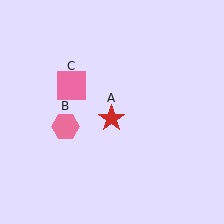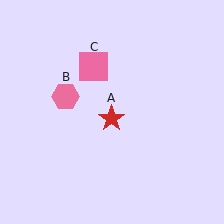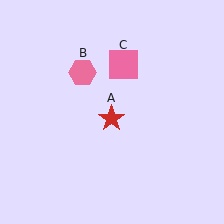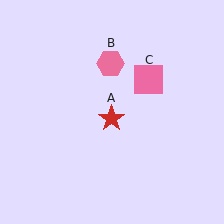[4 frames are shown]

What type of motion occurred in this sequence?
The pink hexagon (object B), pink square (object C) rotated clockwise around the center of the scene.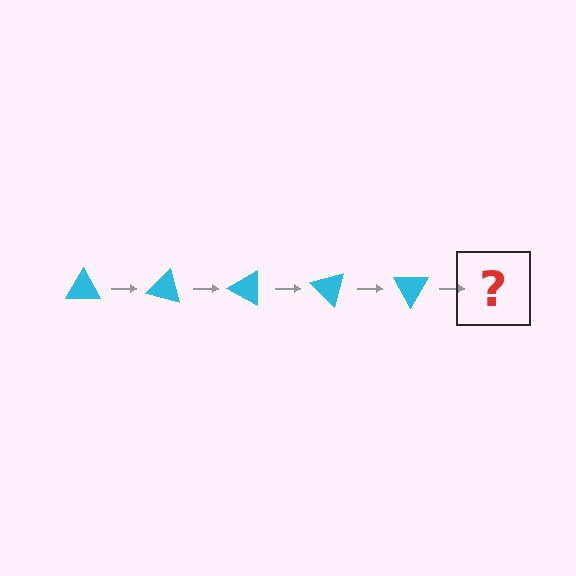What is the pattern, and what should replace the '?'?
The pattern is that the triangle rotates 15 degrees each step. The '?' should be a cyan triangle rotated 75 degrees.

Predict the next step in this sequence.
The next step is a cyan triangle rotated 75 degrees.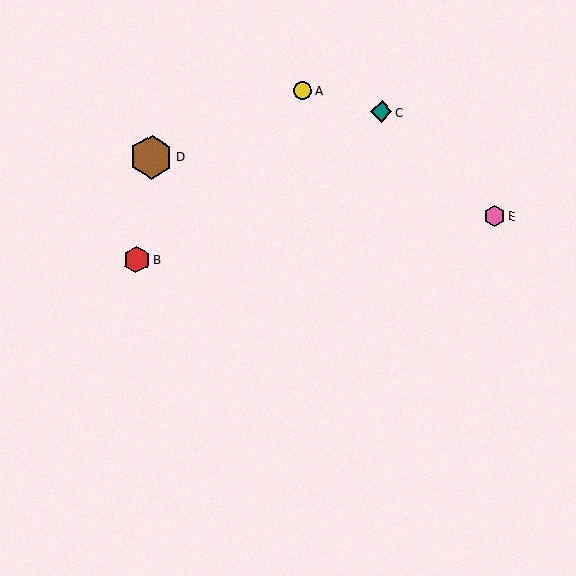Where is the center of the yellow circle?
The center of the yellow circle is at (302, 91).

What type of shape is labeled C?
Shape C is a teal diamond.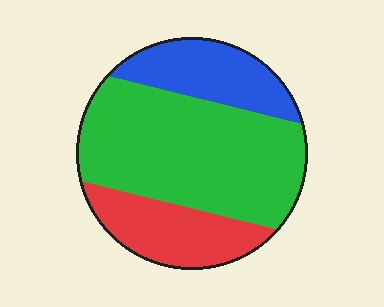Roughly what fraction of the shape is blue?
Blue takes up about one fifth (1/5) of the shape.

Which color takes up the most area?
Green, at roughly 55%.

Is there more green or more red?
Green.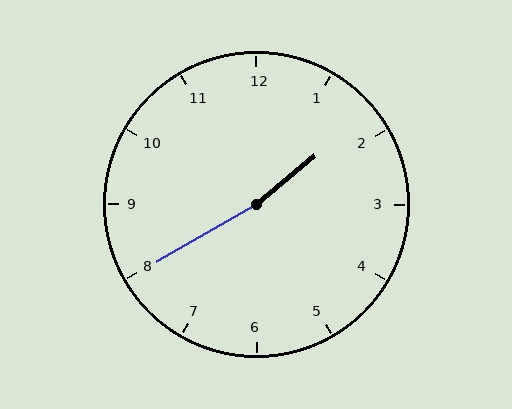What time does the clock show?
1:40.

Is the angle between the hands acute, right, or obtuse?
It is obtuse.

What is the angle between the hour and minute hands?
Approximately 170 degrees.